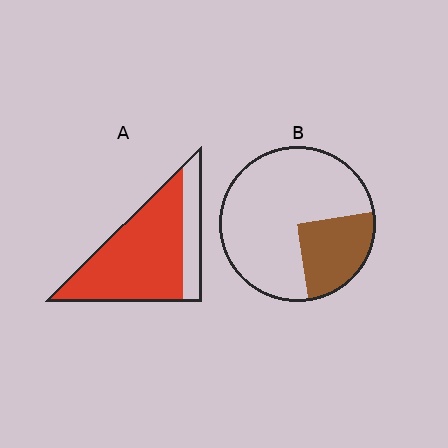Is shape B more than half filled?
No.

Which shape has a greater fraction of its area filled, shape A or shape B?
Shape A.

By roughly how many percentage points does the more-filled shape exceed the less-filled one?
By roughly 50 percentage points (A over B).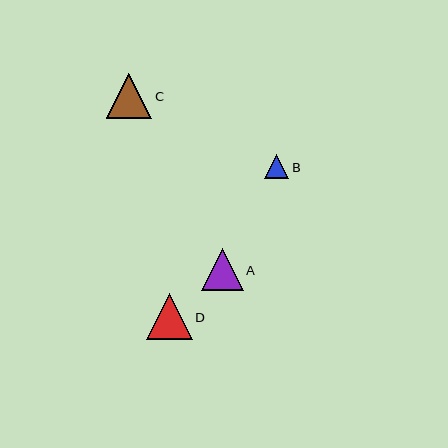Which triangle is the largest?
Triangle D is the largest with a size of approximately 46 pixels.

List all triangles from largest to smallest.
From largest to smallest: D, C, A, B.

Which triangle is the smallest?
Triangle B is the smallest with a size of approximately 25 pixels.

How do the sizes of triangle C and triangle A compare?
Triangle C and triangle A are approximately the same size.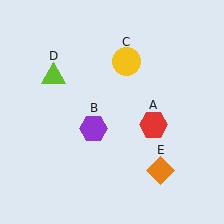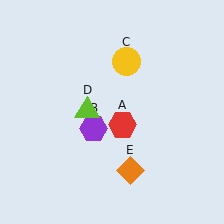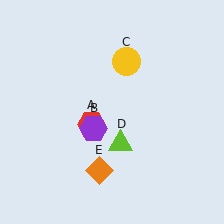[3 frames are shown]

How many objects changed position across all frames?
3 objects changed position: red hexagon (object A), lime triangle (object D), orange diamond (object E).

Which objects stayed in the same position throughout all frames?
Purple hexagon (object B) and yellow circle (object C) remained stationary.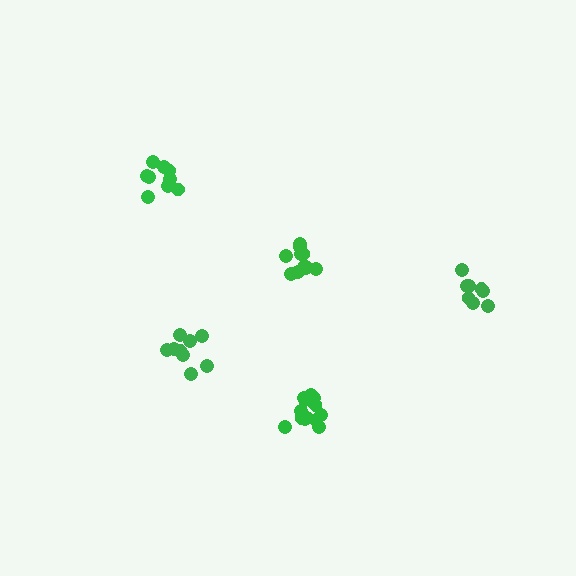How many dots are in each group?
Group 1: 14 dots, Group 2: 8 dots, Group 3: 9 dots, Group 4: 9 dots, Group 5: 11 dots (51 total).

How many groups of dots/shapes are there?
There are 5 groups.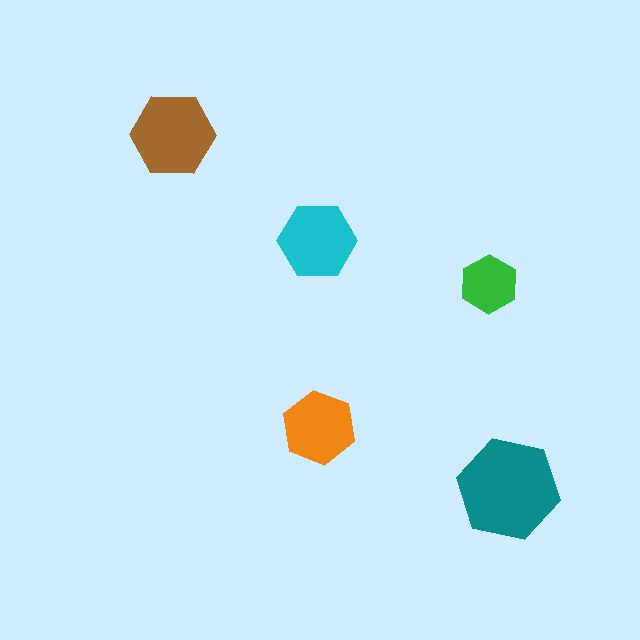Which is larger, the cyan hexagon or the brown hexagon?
The brown one.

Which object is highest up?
The brown hexagon is topmost.